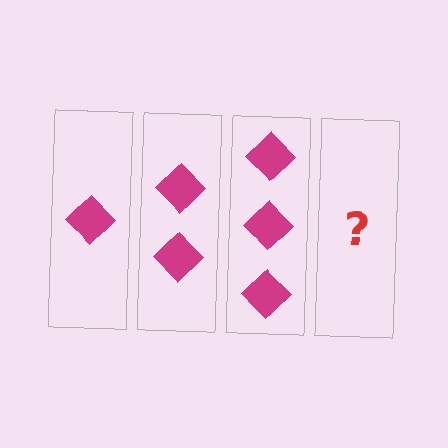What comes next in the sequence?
The next element should be 4 diamonds.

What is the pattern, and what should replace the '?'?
The pattern is that each step adds one more diamond. The '?' should be 4 diamonds.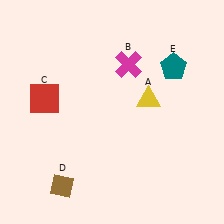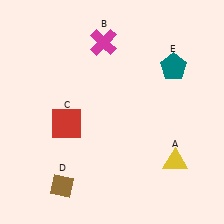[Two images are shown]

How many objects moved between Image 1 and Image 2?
3 objects moved between the two images.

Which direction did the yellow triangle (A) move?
The yellow triangle (A) moved down.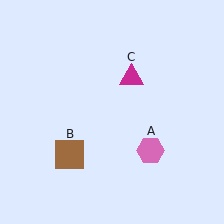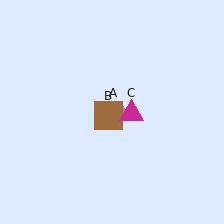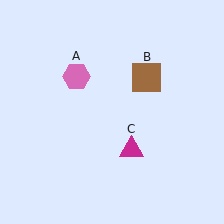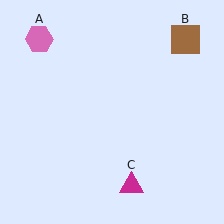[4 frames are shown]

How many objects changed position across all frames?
3 objects changed position: pink hexagon (object A), brown square (object B), magenta triangle (object C).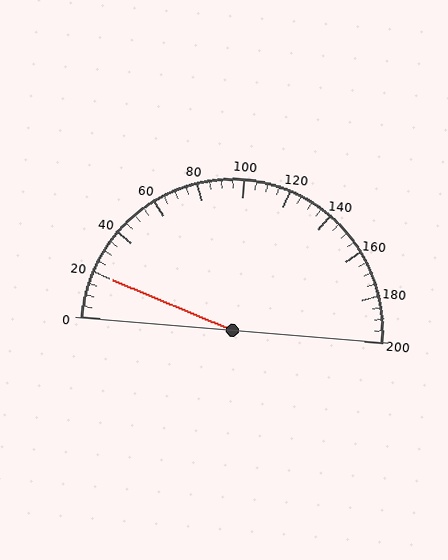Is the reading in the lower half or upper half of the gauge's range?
The reading is in the lower half of the range (0 to 200).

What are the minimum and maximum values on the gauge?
The gauge ranges from 0 to 200.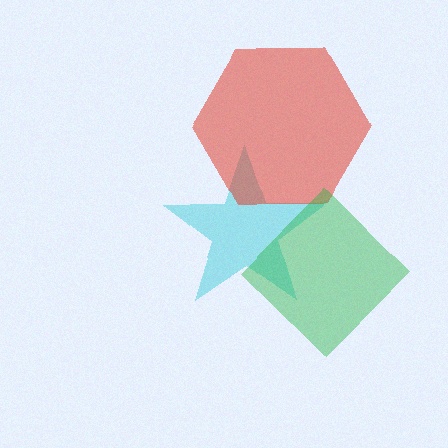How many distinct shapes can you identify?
There are 3 distinct shapes: a cyan star, a red hexagon, a green diamond.